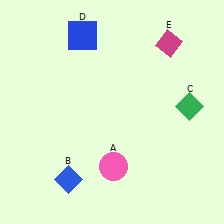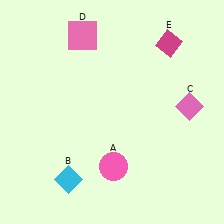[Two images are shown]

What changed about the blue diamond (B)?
In Image 1, B is blue. In Image 2, it changed to cyan.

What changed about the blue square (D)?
In Image 1, D is blue. In Image 2, it changed to pink.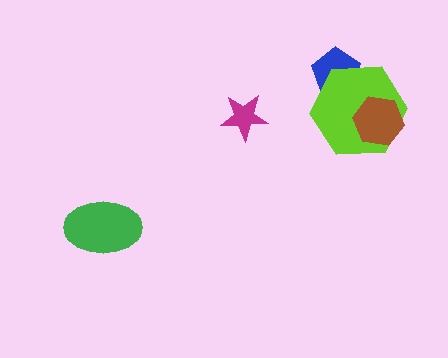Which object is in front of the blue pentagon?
The lime hexagon is in front of the blue pentagon.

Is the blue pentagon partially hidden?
Yes, it is partially covered by another shape.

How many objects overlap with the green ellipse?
0 objects overlap with the green ellipse.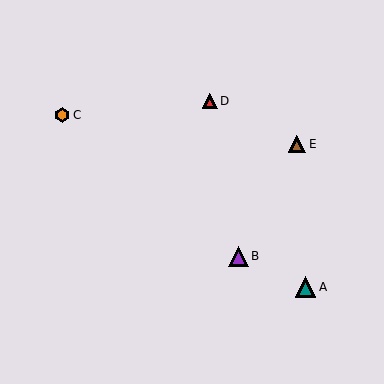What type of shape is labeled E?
Shape E is a brown triangle.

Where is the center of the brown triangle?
The center of the brown triangle is at (297, 144).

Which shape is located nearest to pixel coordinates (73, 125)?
The orange hexagon (labeled C) at (62, 115) is nearest to that location.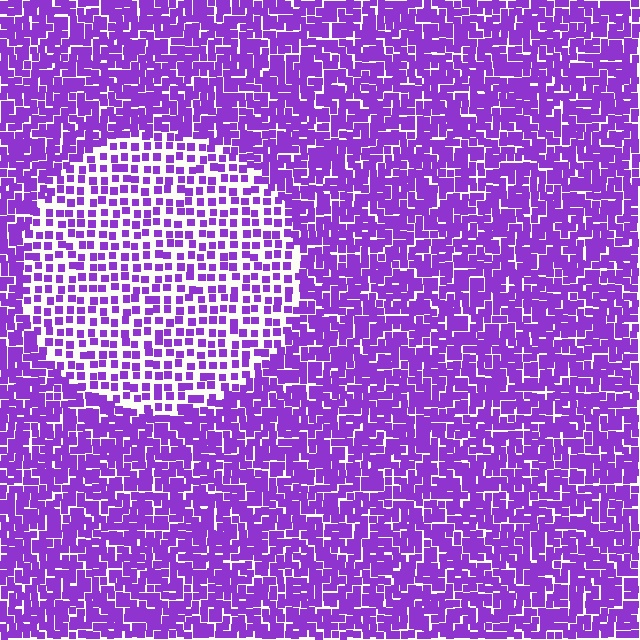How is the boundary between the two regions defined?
The boundary is defined by a change in element density (approximately 2.0x ratio). All elements are the same color, size, and shape.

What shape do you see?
I see a circle.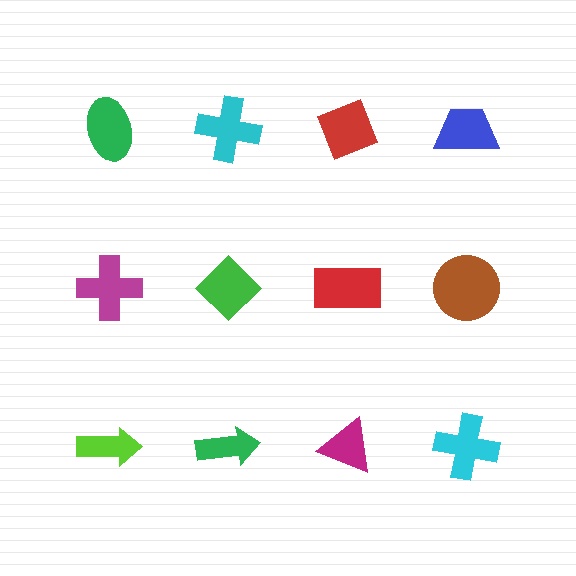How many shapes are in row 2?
4 shapes.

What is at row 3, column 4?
A cyan cross.